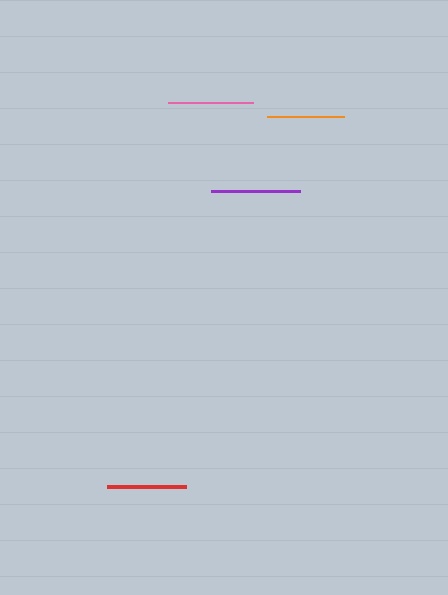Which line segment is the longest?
The purple line is the longest at approximately 89 pixels.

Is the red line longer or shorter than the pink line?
The pink line is longer than the red line.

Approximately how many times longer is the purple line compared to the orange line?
The purple line is approximately 1.1 times the length of the orange line.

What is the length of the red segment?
The red segment is approximately 79 pixels long.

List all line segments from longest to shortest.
From longest to shortest: purple, pink, red, orange.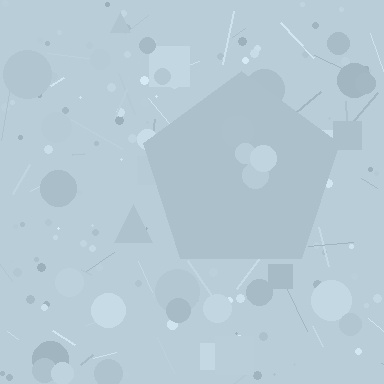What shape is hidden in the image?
A pentagon is hidden in the image.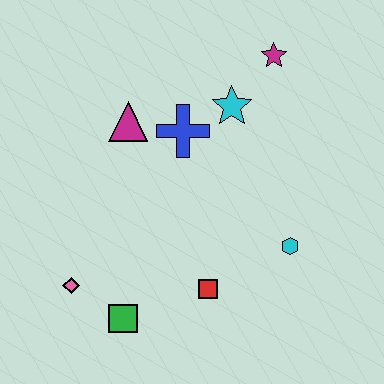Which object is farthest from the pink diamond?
The magenta star is farthest from the pink diamond.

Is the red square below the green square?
No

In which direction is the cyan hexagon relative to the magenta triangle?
The cyan hexagon is to the right of the magenta triangle.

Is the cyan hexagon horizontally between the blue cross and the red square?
No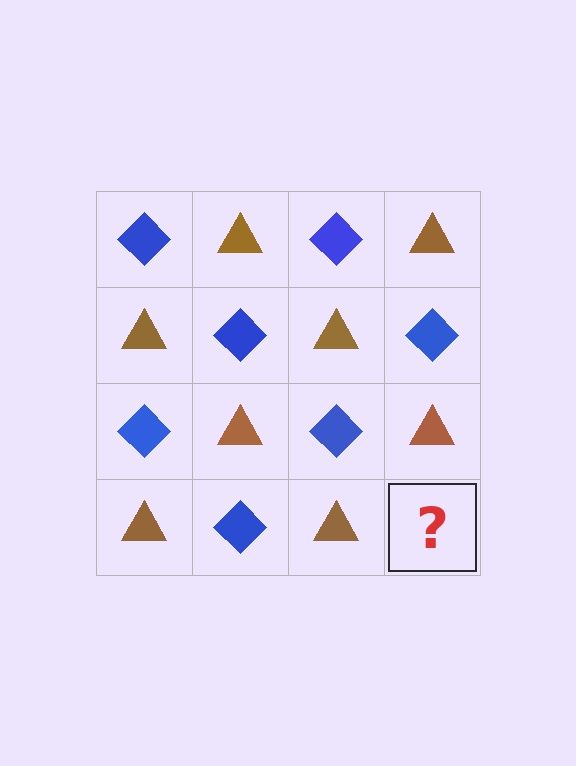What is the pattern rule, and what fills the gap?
The rule is that it alternates blue diamond and brown triangle in a checkerboard pattern. The gap should be filled with a blue diamond.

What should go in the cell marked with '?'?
The missing cell should contain a blue diamond.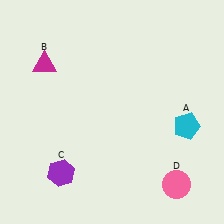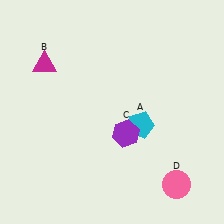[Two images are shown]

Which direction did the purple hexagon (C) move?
The purple hexagon (C) moved right.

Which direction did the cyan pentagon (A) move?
The cyan pentagon (A) moved left.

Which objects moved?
The objects that moved are: the cyan pentagon (A), the purple hexagon (C).